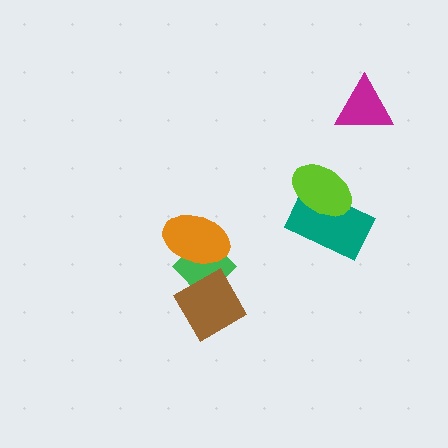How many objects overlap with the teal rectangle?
1 object overlaps with the teal rectangle.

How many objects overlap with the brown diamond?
1 object overlaps with the brown diamond.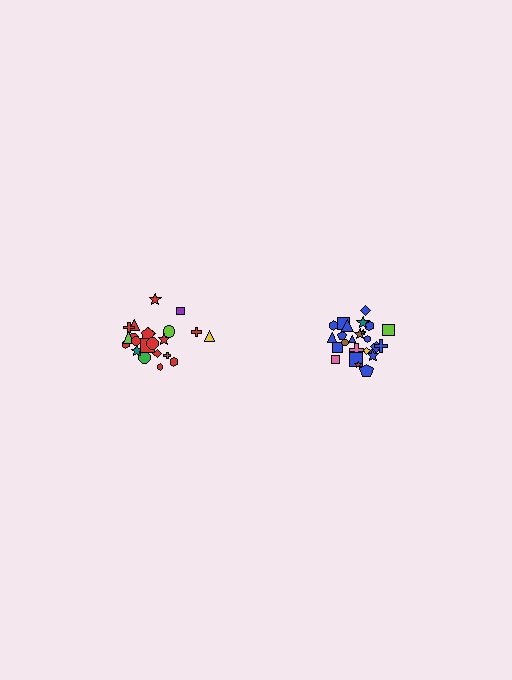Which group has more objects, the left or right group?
The right group.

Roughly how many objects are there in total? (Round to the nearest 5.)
Roughly 45 objects in total.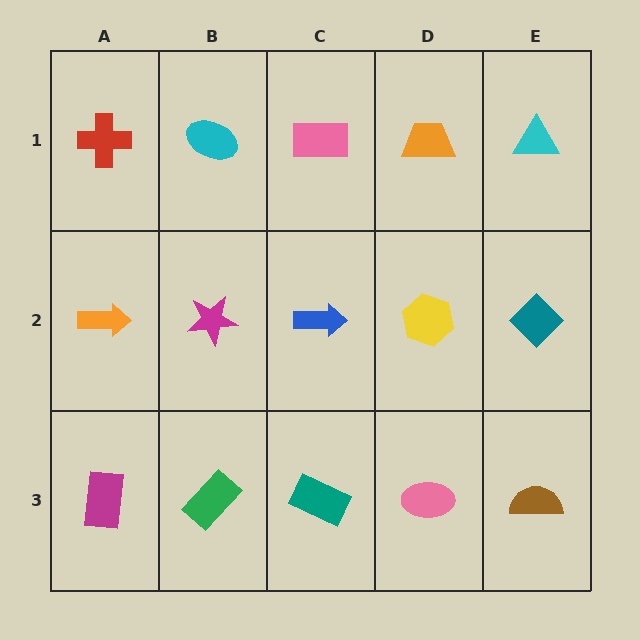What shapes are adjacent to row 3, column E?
A teal diamond (row 2, column E), a pink ellipse (row 3, column D).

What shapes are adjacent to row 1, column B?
A magenta star (row 2, column B), a red cross (row 1, column A), a pink rectangle (row 1, column C).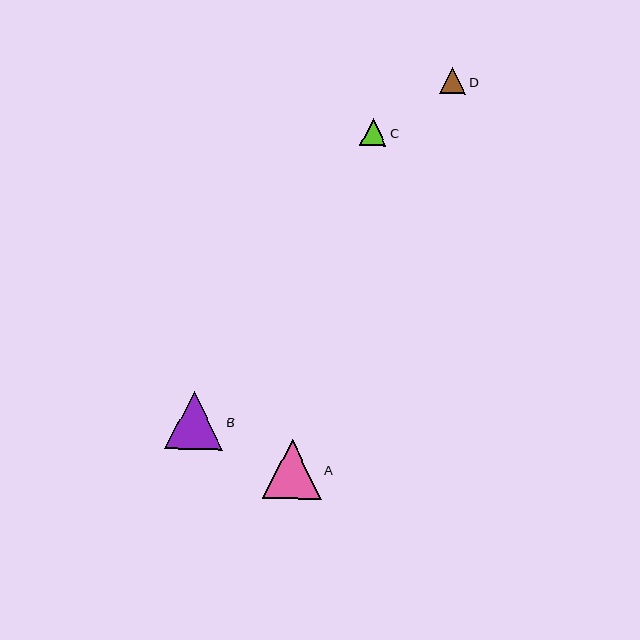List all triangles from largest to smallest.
From largest to smallest: A, B, D, C.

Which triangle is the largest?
Triangle A is the largest with a size of approximately 59 pixels.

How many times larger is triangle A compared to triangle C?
Triangle A is approximately 2.2 times the size of triangle C.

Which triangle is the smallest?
Triangle C is the smallest with a size of approximately 26 pixels.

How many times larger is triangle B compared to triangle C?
Triangle B is approximately 2.2 times the size of triangle C.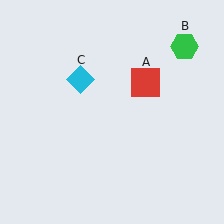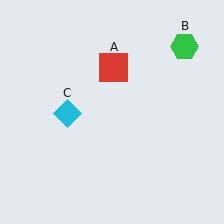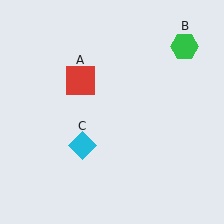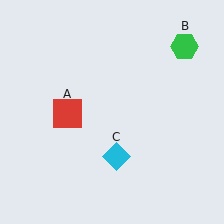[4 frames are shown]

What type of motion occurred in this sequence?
The red square (object A), cyan diamond (object C) rotated counterclockwise around the center of the scene.